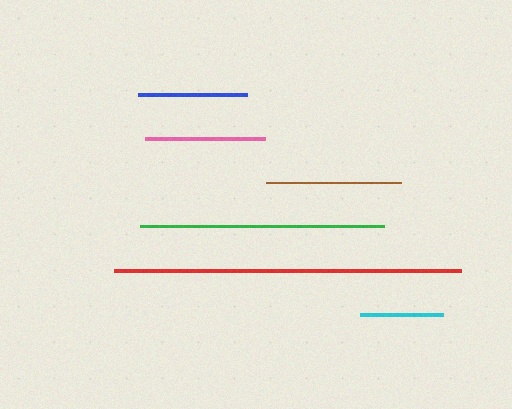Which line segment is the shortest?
The cyan line is the shortest at approximately 83 pixels.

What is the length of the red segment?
The red segment is approximately 347 pixels long.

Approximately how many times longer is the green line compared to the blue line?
The green line is approximately 2.2 times the length of the blue line.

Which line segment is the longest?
The red line is the longest at approximately 347 pixels.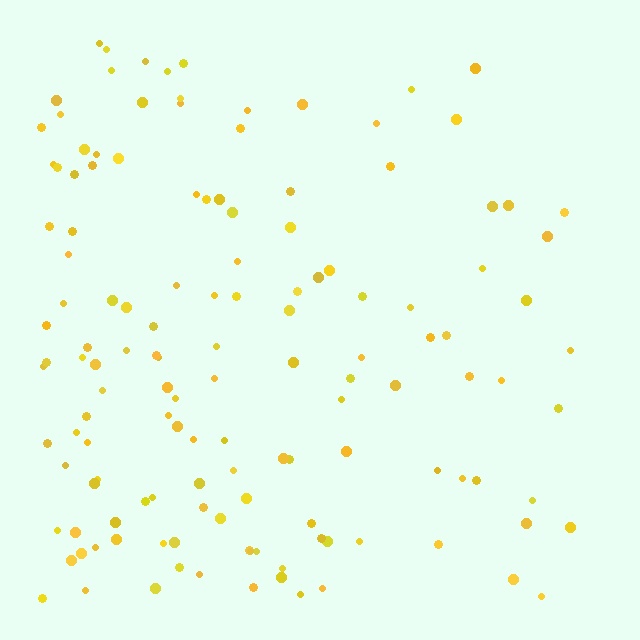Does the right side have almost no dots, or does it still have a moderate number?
Still a moderate number, just noticeably fewer than the left.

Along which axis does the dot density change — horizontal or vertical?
Horizontal.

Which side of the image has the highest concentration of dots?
The left.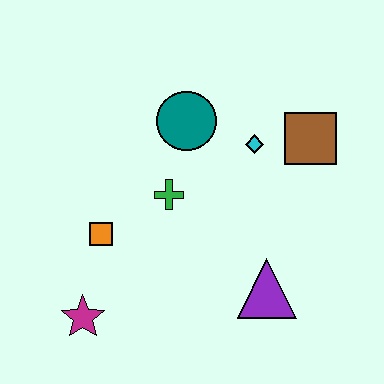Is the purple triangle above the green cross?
No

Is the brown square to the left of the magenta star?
No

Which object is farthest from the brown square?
The magenta star is farthest from the brown square.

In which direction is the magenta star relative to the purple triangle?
The magenta star is to the left of the purple triangle.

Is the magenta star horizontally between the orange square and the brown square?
No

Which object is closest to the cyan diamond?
The brown square is closest to the cyan diamond.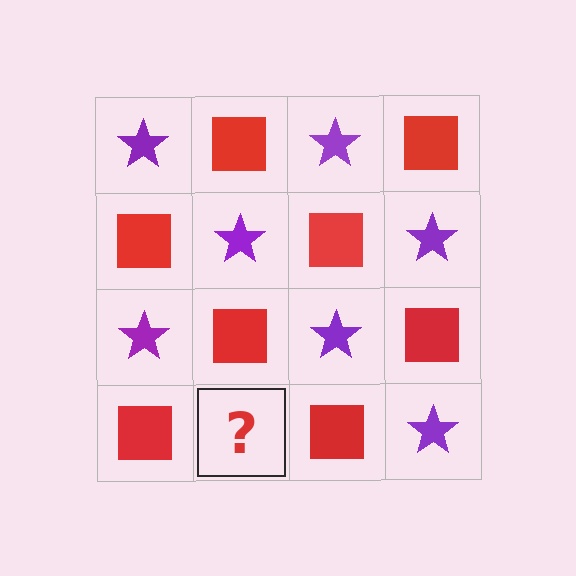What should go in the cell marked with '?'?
The missing cell should contain a purple star.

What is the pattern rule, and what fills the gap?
The rule is that it alternates purple star and red square in a checkerboard pattern. The gap should be filled with a purple star.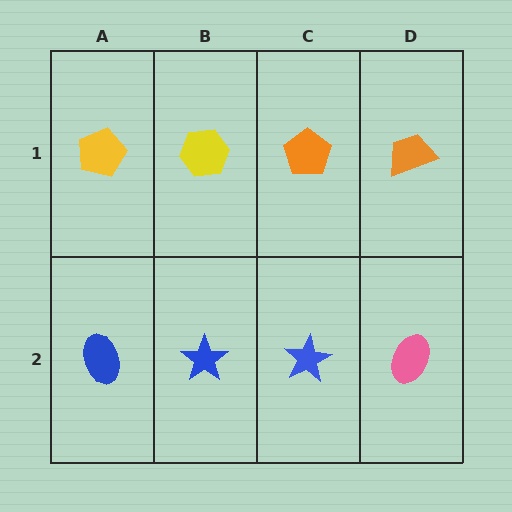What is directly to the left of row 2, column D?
A blue star.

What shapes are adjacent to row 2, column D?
An orange trapezoid (row 1, column D), a blue star (row 2, column C).